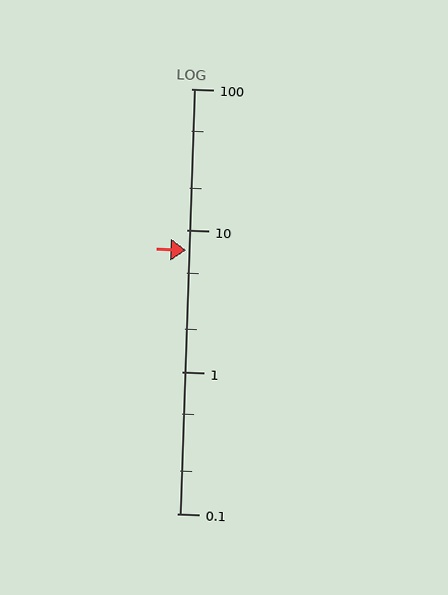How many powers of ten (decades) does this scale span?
The scale spans 3 decades, from 0.1 to 100.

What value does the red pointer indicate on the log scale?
The pointer indicates approximately 7.2.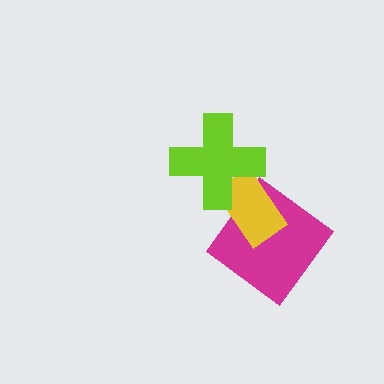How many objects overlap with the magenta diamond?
1 object overlaps with the magenta diamond.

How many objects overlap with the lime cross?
1 object overlaps with the lime cross.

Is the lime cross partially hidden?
No, no other shape covers it.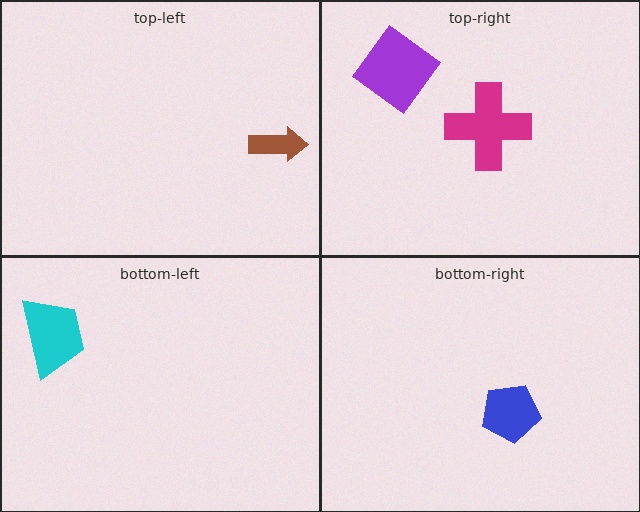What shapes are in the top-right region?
The purple diamond, the magenta cross.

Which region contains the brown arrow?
The top-left region.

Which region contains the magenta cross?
The top-right region.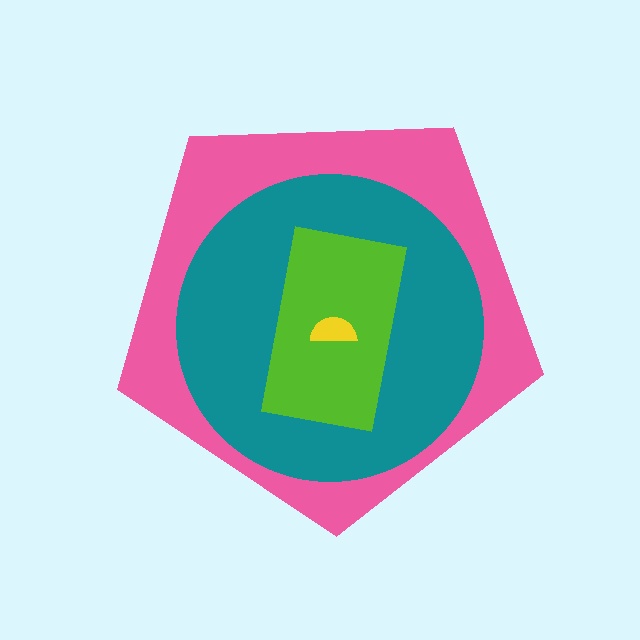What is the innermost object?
The yellow semicircle.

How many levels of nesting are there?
4.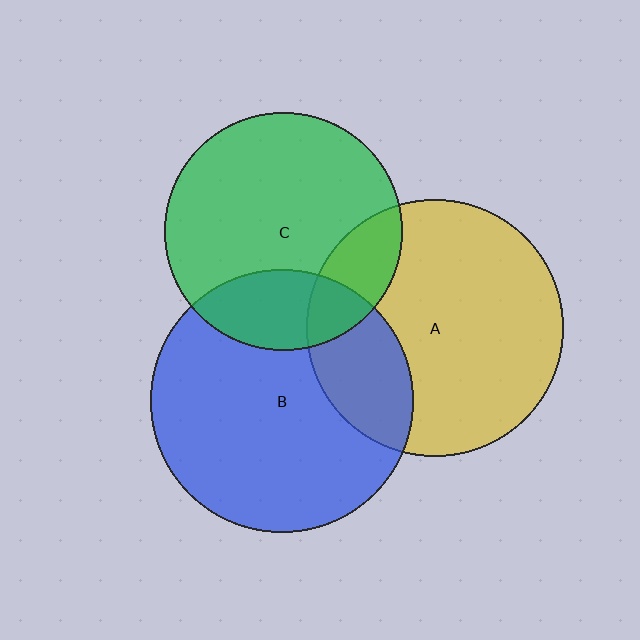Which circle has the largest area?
Circle B (blue).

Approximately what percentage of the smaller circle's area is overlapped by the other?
Approximately 25%.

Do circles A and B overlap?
Yes.